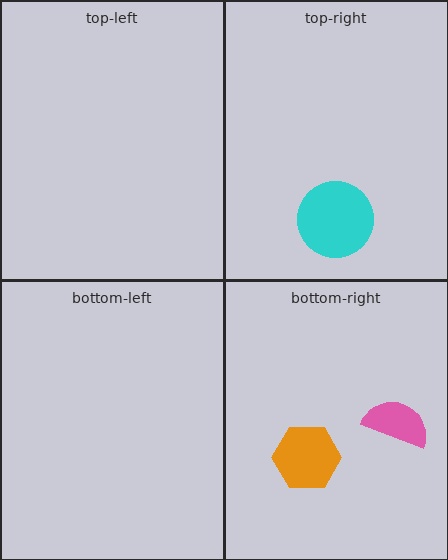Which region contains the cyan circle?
The top-right region.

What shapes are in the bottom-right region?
The orange hexagon, the pink semicircle.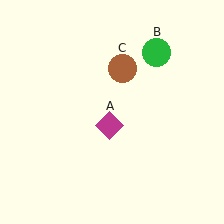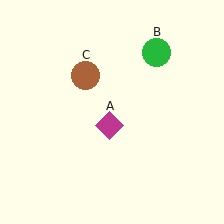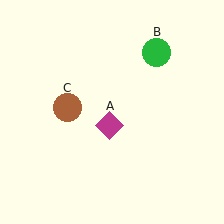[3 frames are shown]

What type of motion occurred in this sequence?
The brown circle (object C) rotated counterclockwise around the center of the scene.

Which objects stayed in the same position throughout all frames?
Magenta diamond (object A) and green circle (object B) remained stationary.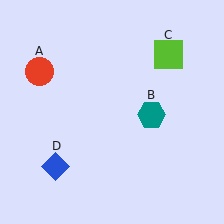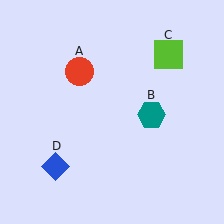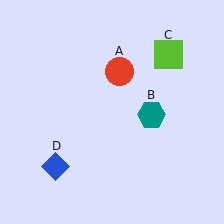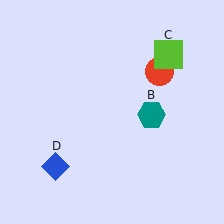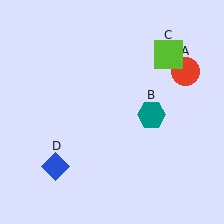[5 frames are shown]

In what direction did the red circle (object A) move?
The red circle (object A) moved right.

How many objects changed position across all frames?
1 object changed position: red circle (object A).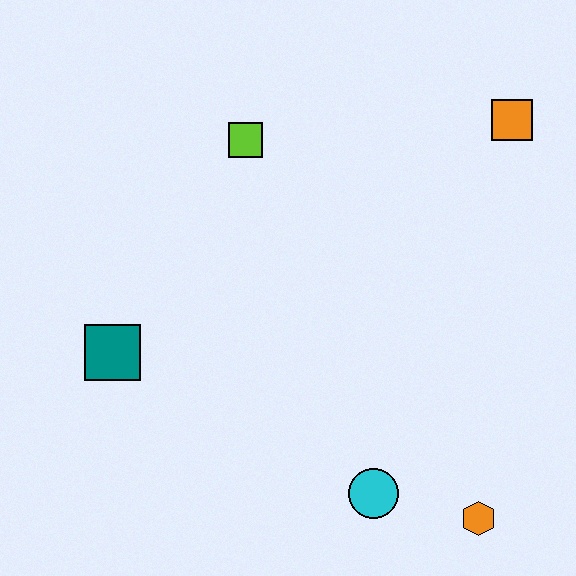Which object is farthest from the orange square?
The teal square is farthest from the orange square.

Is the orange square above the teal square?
Yes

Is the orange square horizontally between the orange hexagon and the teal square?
No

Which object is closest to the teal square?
The lime square is closest to the teal square.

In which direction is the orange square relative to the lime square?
The orange square is to the right of the lime square.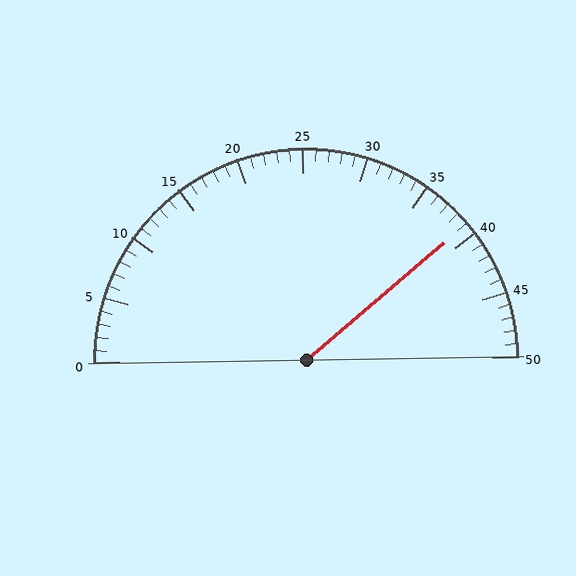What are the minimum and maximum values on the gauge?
The gauge ranges from 0 to 50.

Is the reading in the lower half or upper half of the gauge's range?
The reading is in the upper half of the range (0 to 50).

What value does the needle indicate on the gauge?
The needle indicates approximately 39.